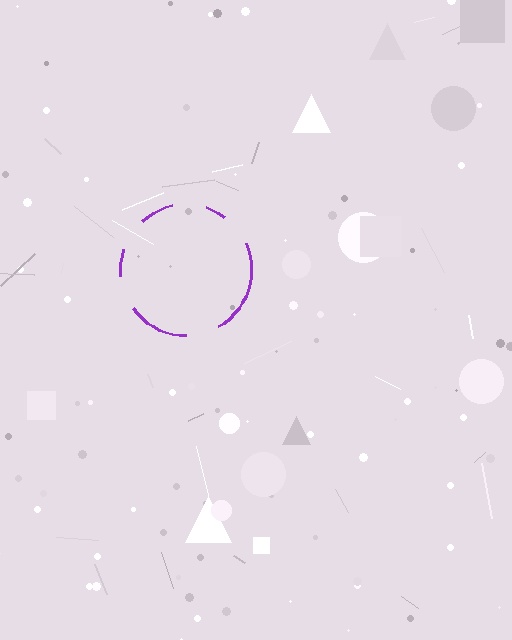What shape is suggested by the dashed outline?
The dashed outline suggests a circle.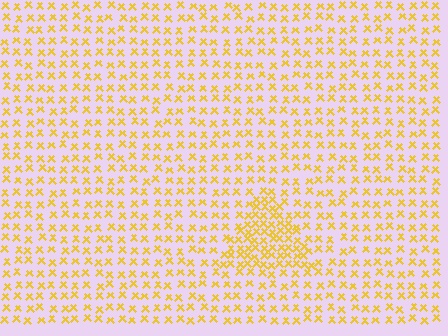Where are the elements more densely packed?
The elements are more densely packed inside the triangle boundary.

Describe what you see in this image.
The image contains small yellow elements arranged at two different densities. A triangle-shaped region is visible where the elements are more densely packed than the surrounding area.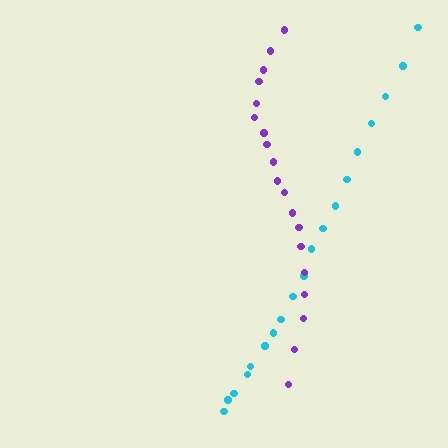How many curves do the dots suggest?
There are 2 distinct paths.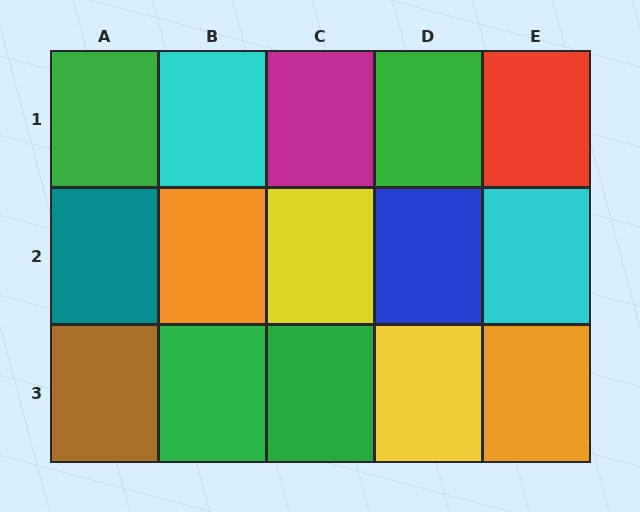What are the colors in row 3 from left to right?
Brown, green, green, yellow, orange.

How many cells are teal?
1 cell is teal.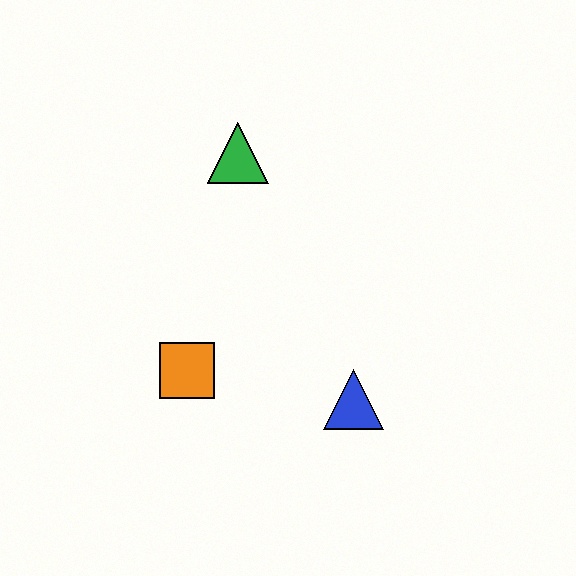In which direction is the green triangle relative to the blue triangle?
The green triangle is above the blue triangle.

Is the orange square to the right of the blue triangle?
No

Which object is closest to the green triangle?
The orange square is closest to the green triangle.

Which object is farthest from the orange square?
The green triangle is farthest from the orange square.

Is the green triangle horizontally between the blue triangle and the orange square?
Yes